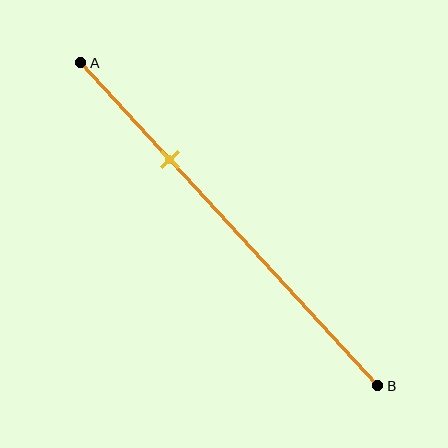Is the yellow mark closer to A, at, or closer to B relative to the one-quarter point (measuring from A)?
The yellow mark is closer to point B than the one-quarter point of segment AB.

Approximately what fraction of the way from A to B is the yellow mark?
The yellow mark is approximately 30% of the way from A to B.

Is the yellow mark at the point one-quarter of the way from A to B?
No, the mark is at about 30% from A, not at the 25% one-quarter point.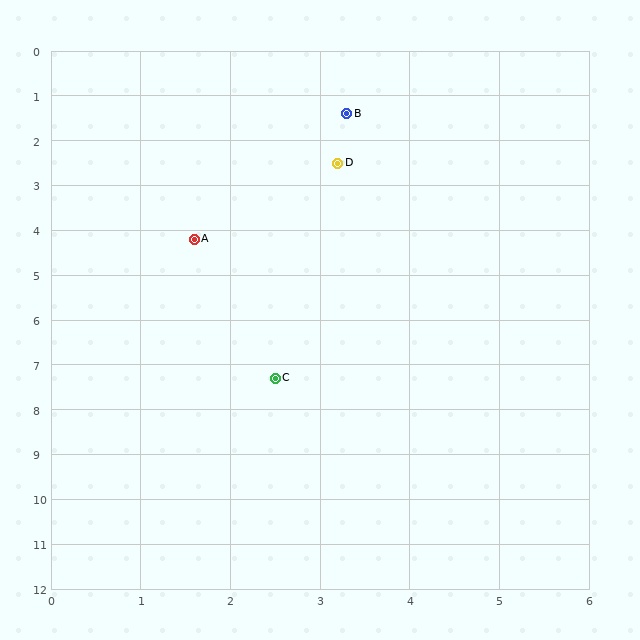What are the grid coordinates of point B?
Point B is at approximately (3.3, 1.4).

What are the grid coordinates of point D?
Point D is at approximately (3.2, 2.5).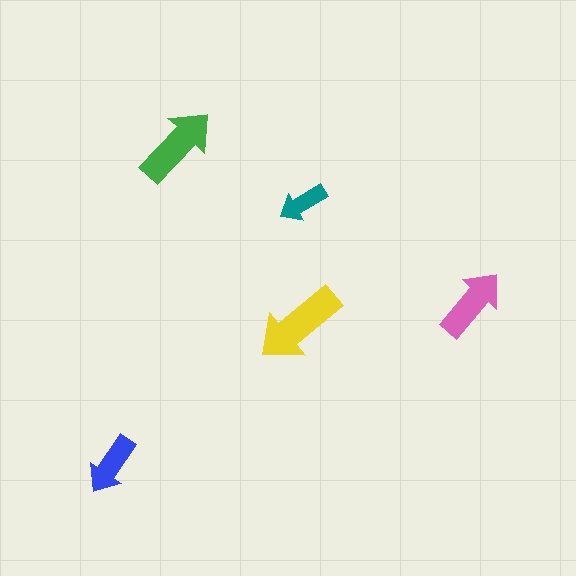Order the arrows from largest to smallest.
the yellow one, the green one, the pink one, the blue one, the teal one.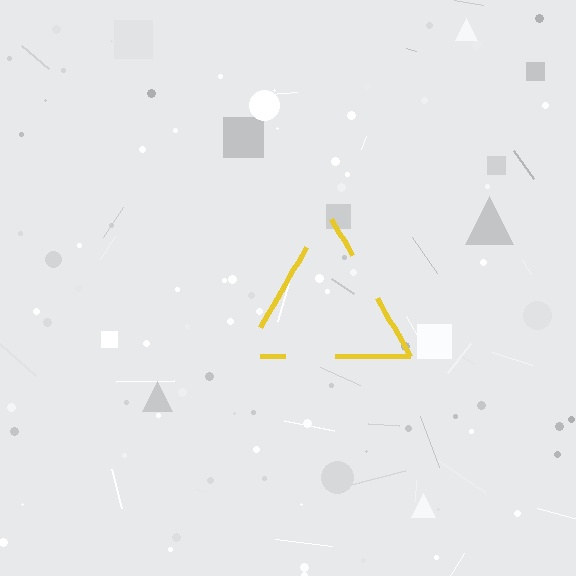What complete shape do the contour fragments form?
The contour fragments form a triangle.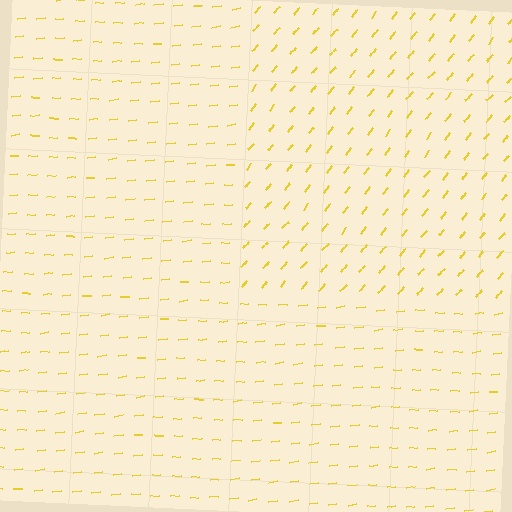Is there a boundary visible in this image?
Yes, there is a texture boundary formed by a change in line orientation.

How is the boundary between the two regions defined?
The boundary is defined purely by a change in line orientation (approximately 45 degrees difference). All lines are the same color and thickness.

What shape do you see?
I see a rectangle.